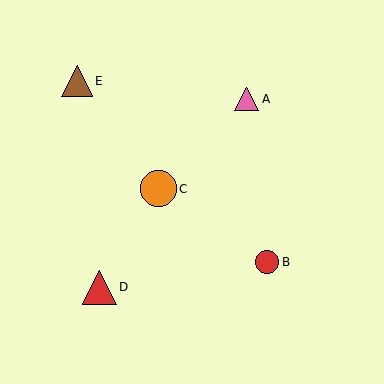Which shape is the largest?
The orange circle (labeled C) is the largest.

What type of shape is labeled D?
Shape D is a red triangle.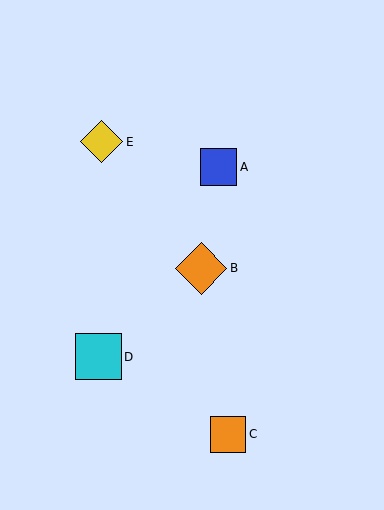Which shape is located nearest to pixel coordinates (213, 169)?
The blue square (labeled A) at (219, 167) is nearest to that location.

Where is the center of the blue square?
The center of the blue square is at (219, 167).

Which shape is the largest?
The orange diamond (labeled B) is the largest.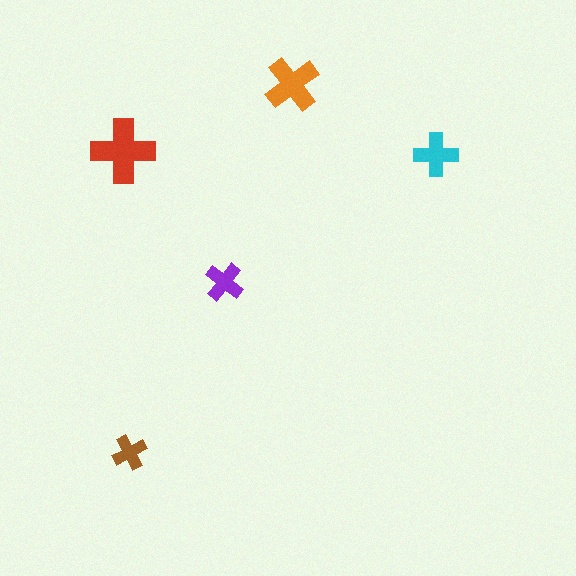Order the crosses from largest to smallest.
the red one, the orange one, the cyan one, the purple one, the brown one.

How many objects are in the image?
There are 5 objects in the image.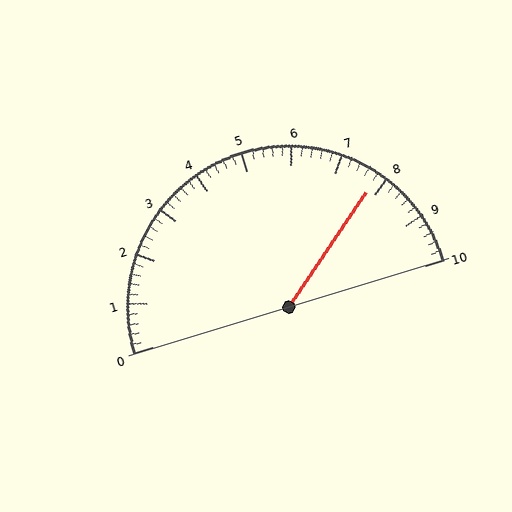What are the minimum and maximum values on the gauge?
The gauge ranges from 0 to 10.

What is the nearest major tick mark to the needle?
The nearest major tick mark is 8.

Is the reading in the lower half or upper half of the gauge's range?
The reading is in the upper half of the range (0 to 10).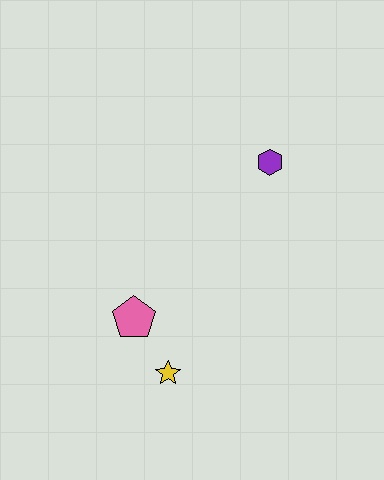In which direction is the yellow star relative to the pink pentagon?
The yellow star is below the pink pentagon.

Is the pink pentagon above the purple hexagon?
No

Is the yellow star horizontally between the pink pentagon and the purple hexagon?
Yes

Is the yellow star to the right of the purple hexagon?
No